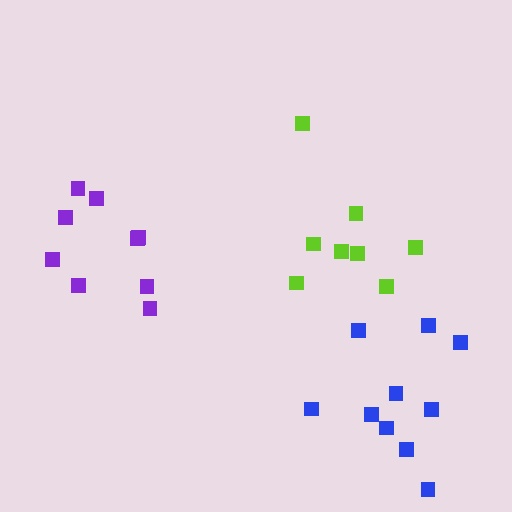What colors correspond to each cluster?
The clusters are colored: lime, blue, purple.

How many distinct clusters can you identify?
There are 3 distinct clusters.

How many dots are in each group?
Group 1: 8 dots, Group 2: 10 dots, Group 3: 9 dots (27 total).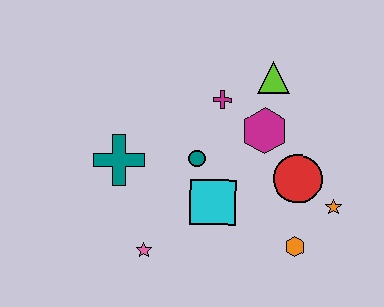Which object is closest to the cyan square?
The teal circle is closest to the cyan square.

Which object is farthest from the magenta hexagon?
The pink star is farthest from the magenta hexagon.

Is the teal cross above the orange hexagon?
Yes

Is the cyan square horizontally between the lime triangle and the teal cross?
Yes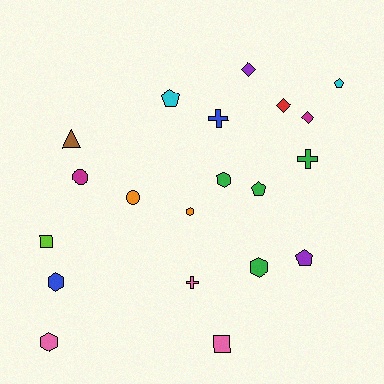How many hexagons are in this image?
There are 5 hexagons.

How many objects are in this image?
There are 20 objects.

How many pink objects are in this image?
There are 3 pink objects.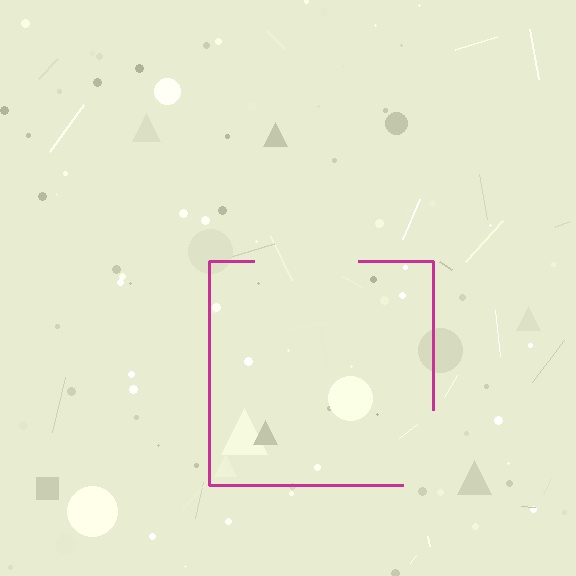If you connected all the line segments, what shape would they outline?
They would outline a square.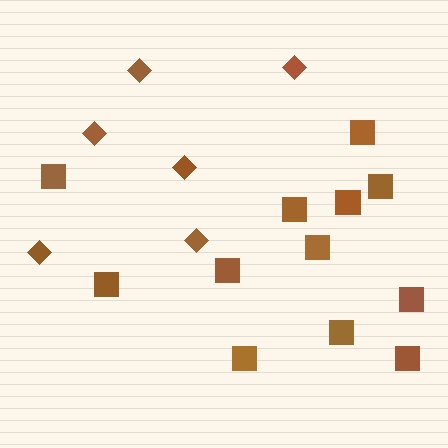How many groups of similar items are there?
There are 2 groups: one group of squares (12) and one group of diamonds (6).